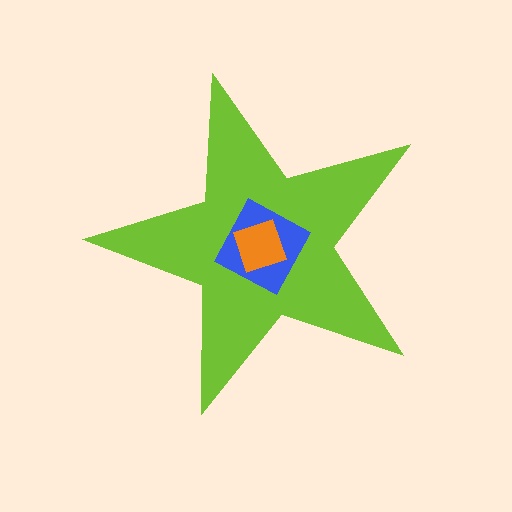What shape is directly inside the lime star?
The blue square.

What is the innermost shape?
The orange diamond.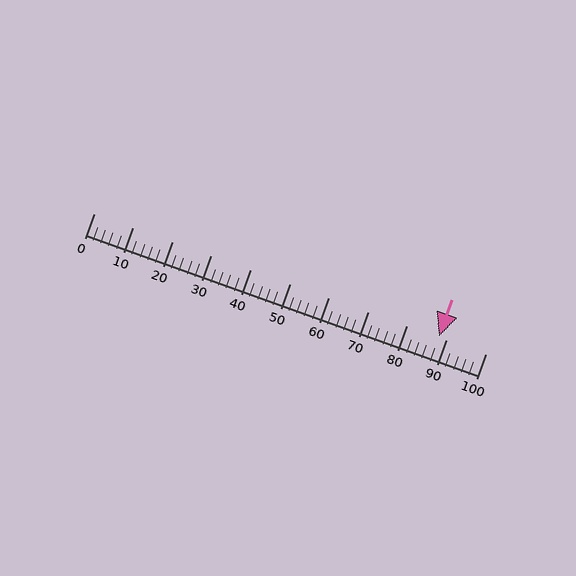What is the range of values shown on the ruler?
The ruler shows values from 0 to 100.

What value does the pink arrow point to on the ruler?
The pink arrow points to approximately 88.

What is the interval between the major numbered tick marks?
The major tick marks are spaced 10 units apart.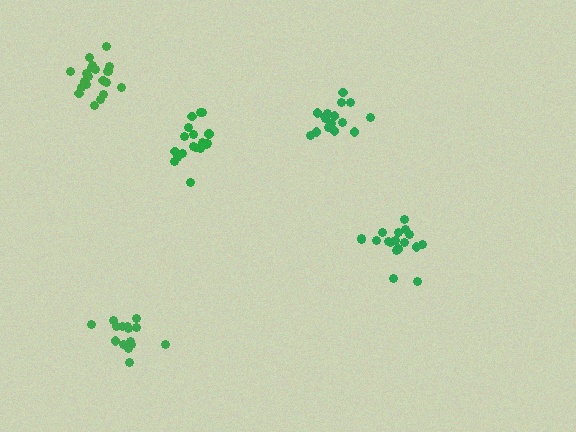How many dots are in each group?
Group 1: 18 dots, Group 2: 17 dots, Group 3: 16 dots, Group 4: 18 dots, Group 5: 21 dots (90 total).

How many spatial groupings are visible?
There are 5 spatial groupings.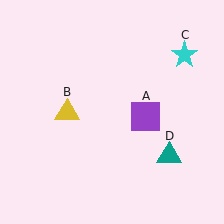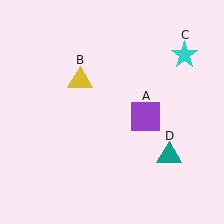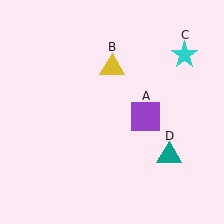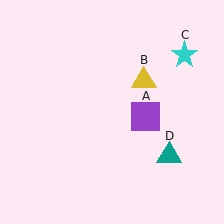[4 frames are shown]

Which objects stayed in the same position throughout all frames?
Purple square (object A) and cyan star (object C) and teal triangle (object D) remained stationary.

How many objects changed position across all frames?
1 object changed position: yellow triangle (object B).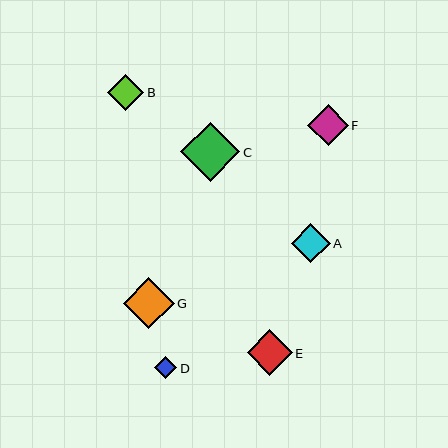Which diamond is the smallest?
Diamond D is the smallest with a size of approximately 23 pixels.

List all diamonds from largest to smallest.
From largest to smallest: C, G, E, F, A, B, D.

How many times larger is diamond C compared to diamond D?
Diamond C is approximately 2.6 times the size of diamond D.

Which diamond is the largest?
Diamond C is the largest with a size of approximately 59 pixels.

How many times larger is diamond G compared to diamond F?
Diamond G is approximately 1.3 times the size of diamond F.